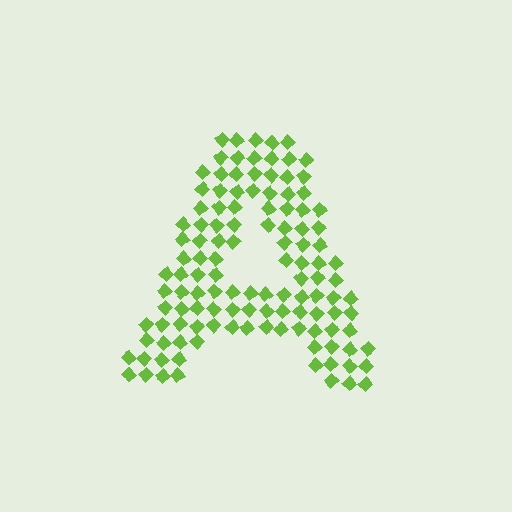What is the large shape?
The large shape is the letter A.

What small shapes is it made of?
It is made of small diamonds.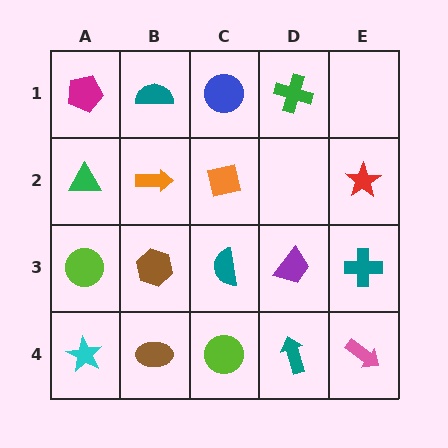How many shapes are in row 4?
5 shapes.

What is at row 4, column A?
A cyan star.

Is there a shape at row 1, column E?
No, that cell is empty.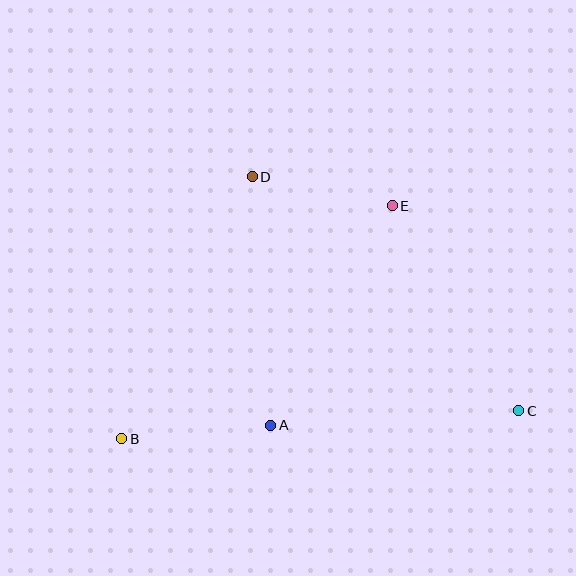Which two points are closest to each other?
Points D and E are closest to each other.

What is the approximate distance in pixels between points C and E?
The distance between C and E is approximately 241 pixels.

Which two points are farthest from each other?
Points B and C are farthest from each other.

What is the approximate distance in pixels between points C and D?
The distance between C and D is approximately 355 pixels.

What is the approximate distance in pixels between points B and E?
The distance between B and E is approximately 357 pixels.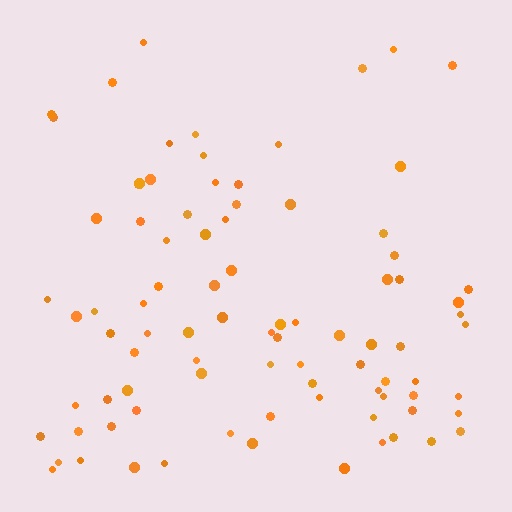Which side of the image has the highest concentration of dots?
The bottom.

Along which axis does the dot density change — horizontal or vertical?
Vertical.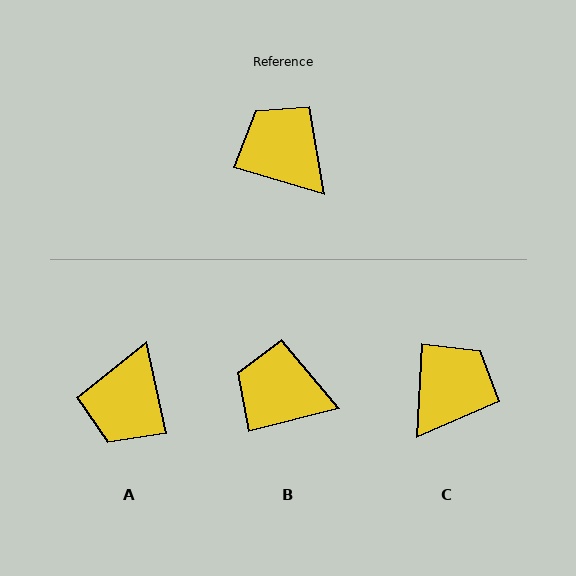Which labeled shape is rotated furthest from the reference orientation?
A, about 120 degrees away.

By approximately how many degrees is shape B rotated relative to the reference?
Approximately 32 degrees counter-clockwise.